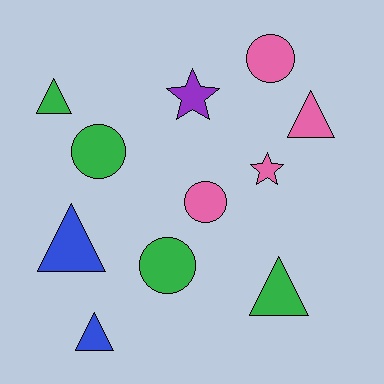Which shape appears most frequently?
Triangle, with 5 objects.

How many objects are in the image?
There are 11 objects.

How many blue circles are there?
There are no blue circles.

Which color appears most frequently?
Green, with 4 objects.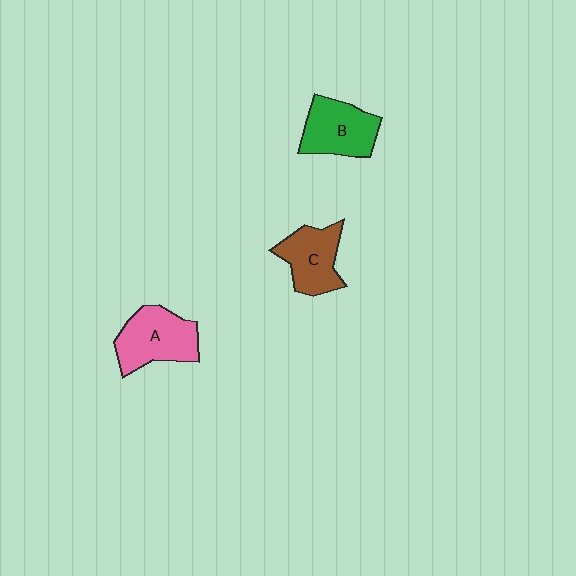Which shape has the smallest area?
Shape C (brown).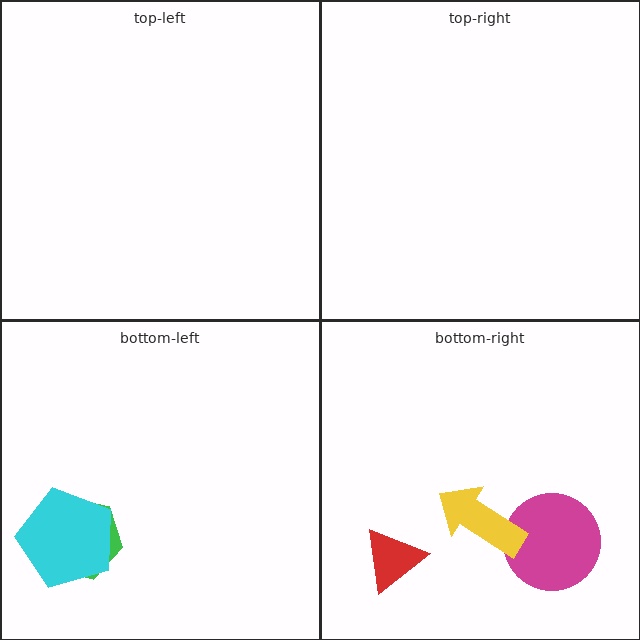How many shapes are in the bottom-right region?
3.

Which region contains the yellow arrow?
The bottom-right region.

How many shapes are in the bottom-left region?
2.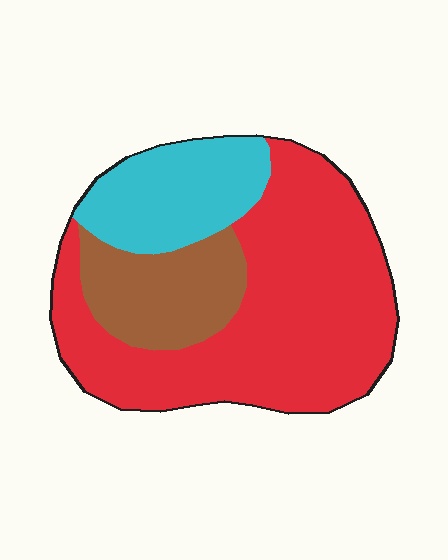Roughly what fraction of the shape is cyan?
Cyan takes up less than a quarter of the shape.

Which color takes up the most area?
Red, at roughly 60%.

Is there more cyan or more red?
Red.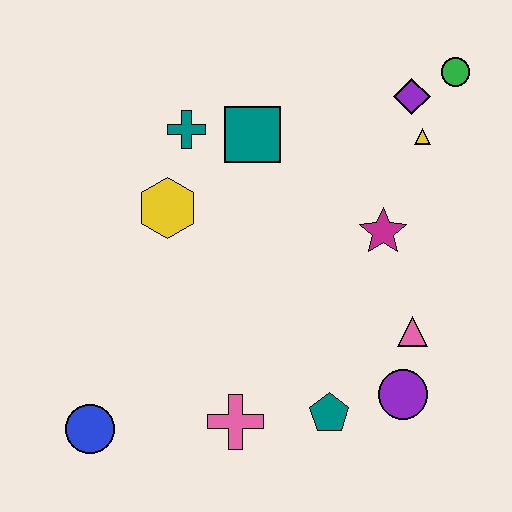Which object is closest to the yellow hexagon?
The teal cross is closest to the yellow hexagon.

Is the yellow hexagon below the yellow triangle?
Yes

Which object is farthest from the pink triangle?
The blue circle is farthest from the pink triangle.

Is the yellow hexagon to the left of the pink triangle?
Yes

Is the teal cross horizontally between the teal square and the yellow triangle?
No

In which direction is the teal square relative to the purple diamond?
The teal square is to the left of the purple diamond.